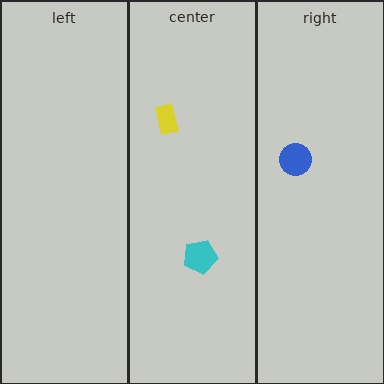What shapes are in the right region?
The blue circle.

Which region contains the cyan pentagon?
The center region.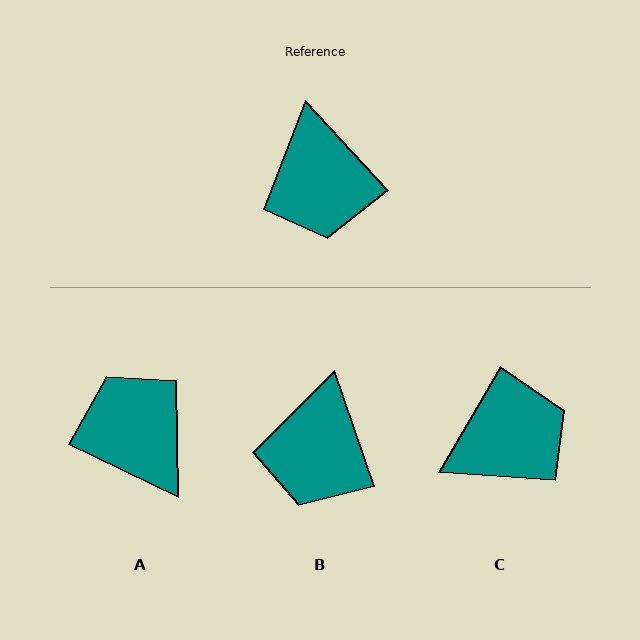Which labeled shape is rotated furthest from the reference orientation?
A, about 158 degrees away.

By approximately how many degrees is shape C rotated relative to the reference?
Approximately 107 degrees counter-clockwise.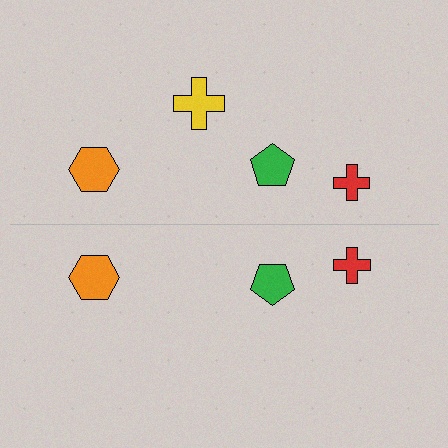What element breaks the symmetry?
A yellow cross is missing from the bottom side.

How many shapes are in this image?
There are 7 shapes in this image.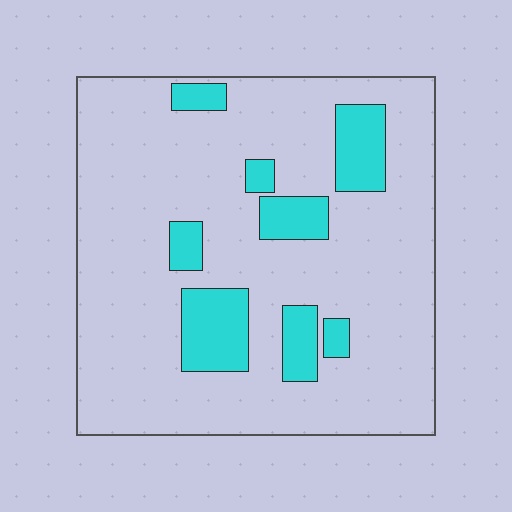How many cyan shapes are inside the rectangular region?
8.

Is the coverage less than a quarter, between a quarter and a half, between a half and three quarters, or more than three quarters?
Less than a quarter.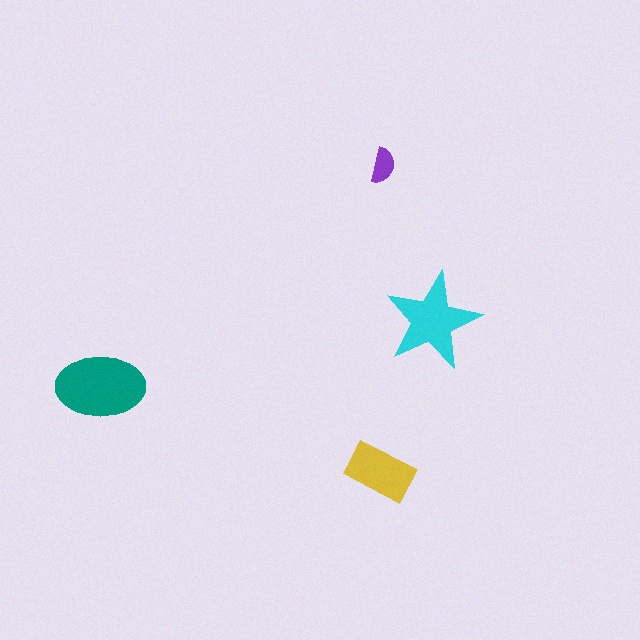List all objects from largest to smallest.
The teal ellipse, the cyan star, the yellow rectangle, the purple semicircle.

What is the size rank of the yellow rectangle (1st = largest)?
3rd.